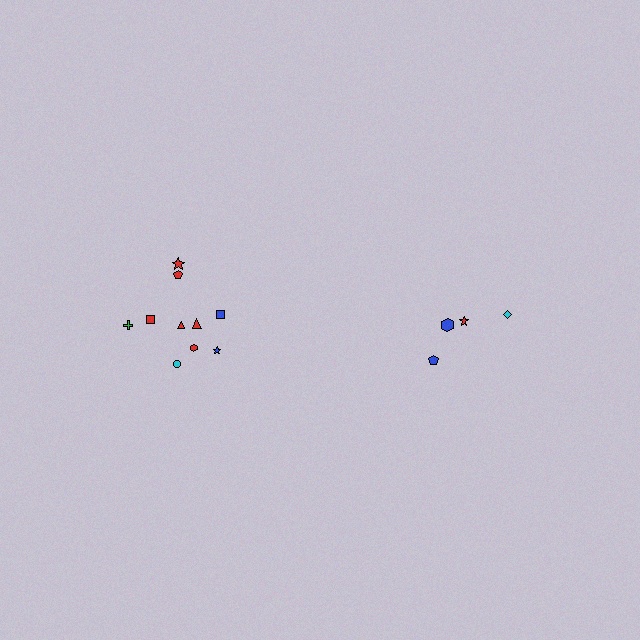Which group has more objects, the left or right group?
The left group.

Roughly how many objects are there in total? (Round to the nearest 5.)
Roughly 15 objects in total.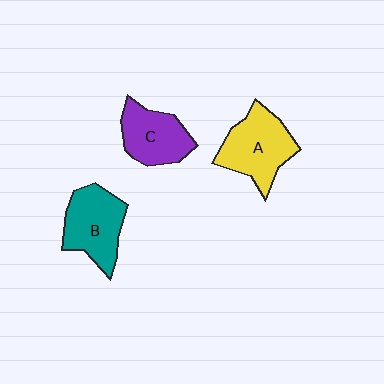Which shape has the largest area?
Shape A (yellow).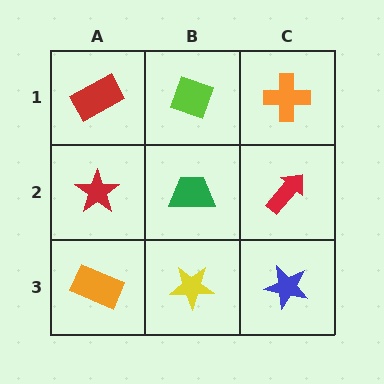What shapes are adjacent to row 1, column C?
A red arrow (row 2, column C), a lime diamond (row 1, column B).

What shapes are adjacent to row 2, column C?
An orange cross (row 1, column C), a blue star (row 3, column C), a green trapezoid (row 2, column B).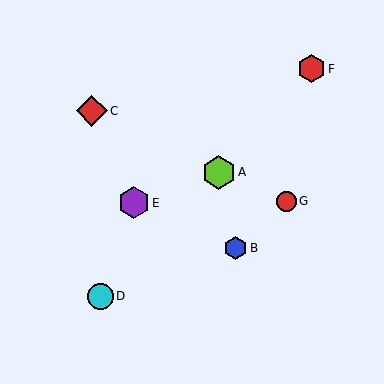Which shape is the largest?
The lime hexagon (labeled A) is the largest.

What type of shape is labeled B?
Shape B is a blue hexagon.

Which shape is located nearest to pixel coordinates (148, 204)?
The purple hexagon (labeled E) at (134, 202) is nearest to that location.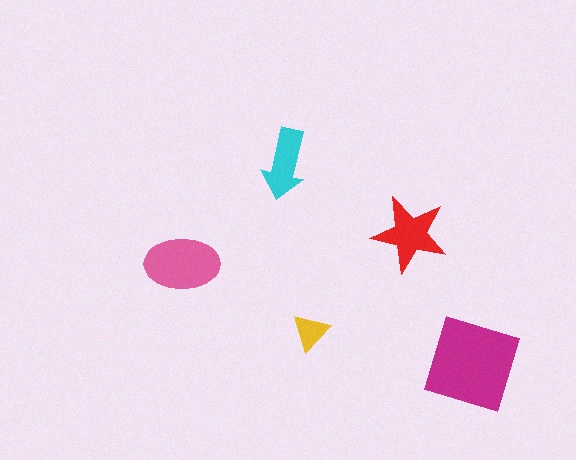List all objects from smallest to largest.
The yellow triangle, the cyan arrow, the red star, the pink ellipse, the magenta diamond.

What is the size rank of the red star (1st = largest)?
3rd.